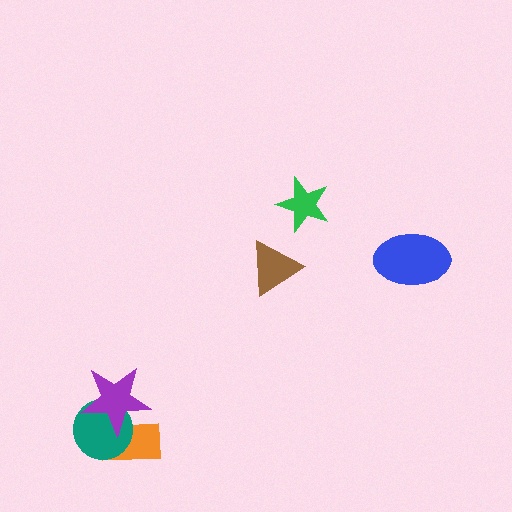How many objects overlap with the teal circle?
2 objects overlap with the teal circle.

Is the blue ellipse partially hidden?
No, no other shape covers it.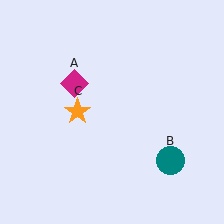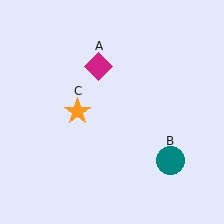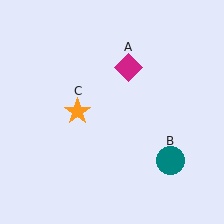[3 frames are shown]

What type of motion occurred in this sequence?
The magenta diamond (object A) rotated clockwise around the center of the scene.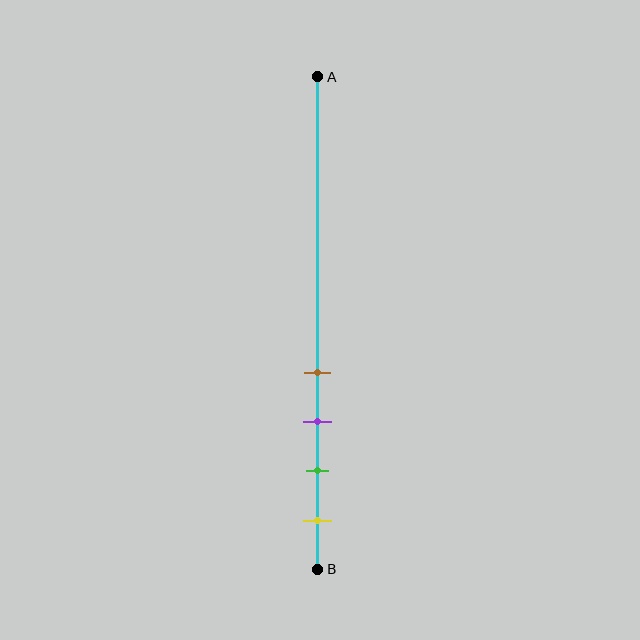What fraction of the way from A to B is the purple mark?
The purple mark is approximately 70% (0.7) of the way from A to B.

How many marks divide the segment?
There are 4 marks dividing the segment.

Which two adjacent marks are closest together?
The brown and purple marks are the closest adjacent pair.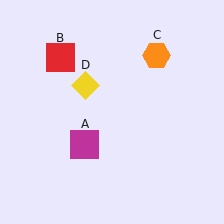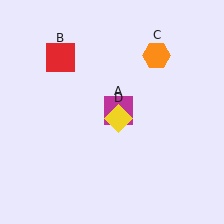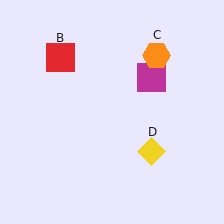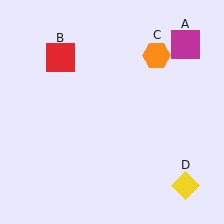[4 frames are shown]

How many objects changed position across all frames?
2 objects changed position: magenta square (object A), yellow diamond (object D).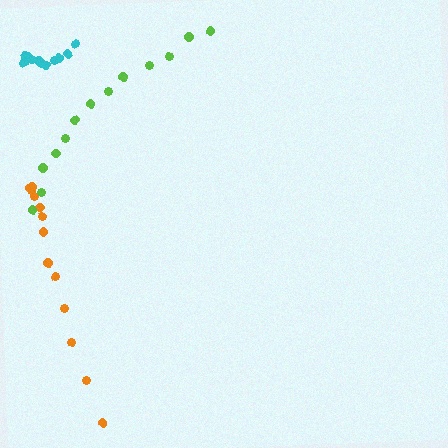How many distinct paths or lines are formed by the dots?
There are 3 distinct paths.